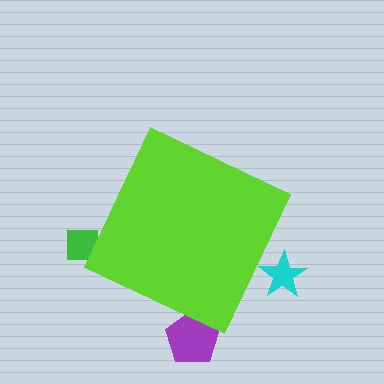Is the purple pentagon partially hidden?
Yes, the purple pentagon is partially hidden behind the lime diamond.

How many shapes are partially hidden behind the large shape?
3 shapes are partially hidden.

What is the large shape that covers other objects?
A lime diamond.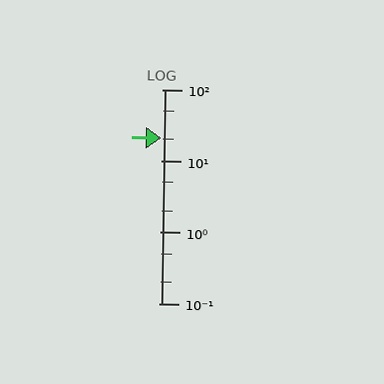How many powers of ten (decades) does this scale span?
The scale spans 3 decades, from 0.1 to 100.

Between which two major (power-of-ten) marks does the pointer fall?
The pointer is between 10 and 100.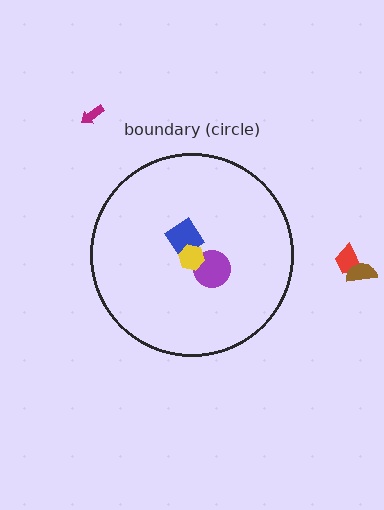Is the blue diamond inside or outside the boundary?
Inside.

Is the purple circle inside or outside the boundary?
Inside.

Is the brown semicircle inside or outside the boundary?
Outside.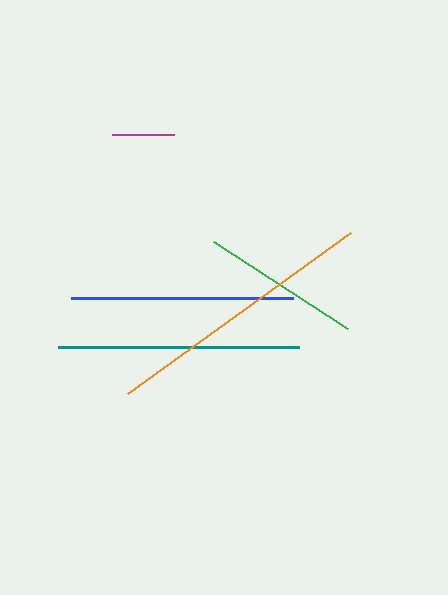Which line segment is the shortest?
The magenta line is the shortest at approximately 61 pixels.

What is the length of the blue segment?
The blue segment is approximately 223 pixels long.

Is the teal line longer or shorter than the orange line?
The orange line is longer than the teal line.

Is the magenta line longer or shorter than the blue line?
The blue line is longer than the magenta line.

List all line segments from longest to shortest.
From longest to shortest: orange, teal, blue, green, magenta.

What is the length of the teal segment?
The teal segment is approximately 241 pixels long.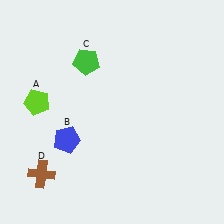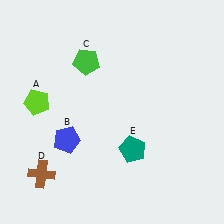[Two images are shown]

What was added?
A teal pentagon (E) was added in Image 2.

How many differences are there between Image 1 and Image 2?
There is 1 difference between the two images.